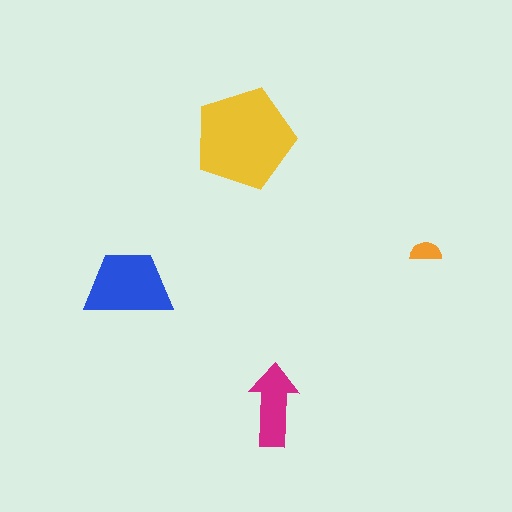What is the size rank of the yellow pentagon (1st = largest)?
1st.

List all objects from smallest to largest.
The orange semicircle, the magenta arrow, the blue trapezoid, the yellow pentagon.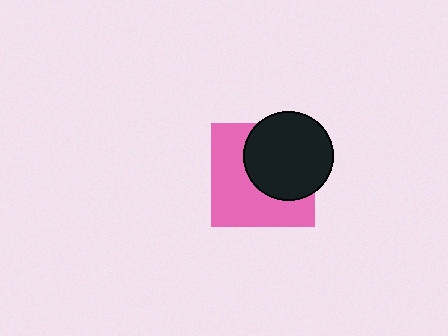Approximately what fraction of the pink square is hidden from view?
Roughly 46% of the pink square is hidden behind the black circle.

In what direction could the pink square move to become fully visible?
The pink square could move toward the lower-left. That would shift it out from behind the black circle entirely.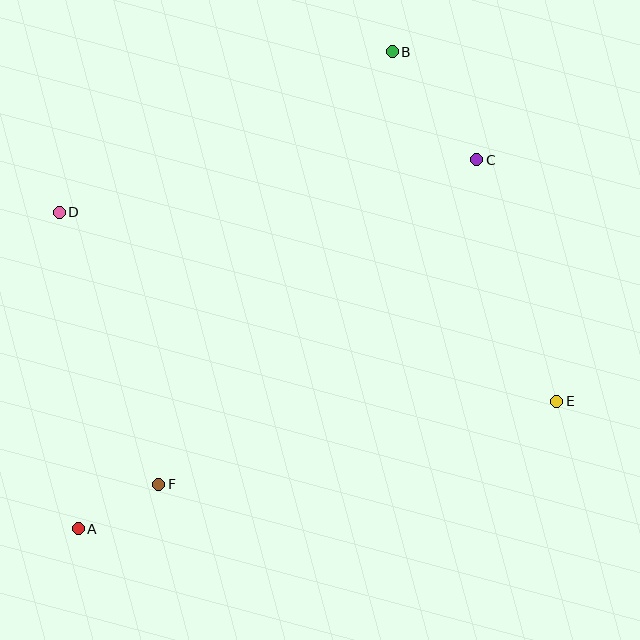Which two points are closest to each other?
Points A and F are closest to each other.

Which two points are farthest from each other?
Points A and B are farthest from each other.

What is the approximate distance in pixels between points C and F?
The distance between C and F is approximately 454 pixels.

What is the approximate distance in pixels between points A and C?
The distance between A and C is approximately 543 pixels.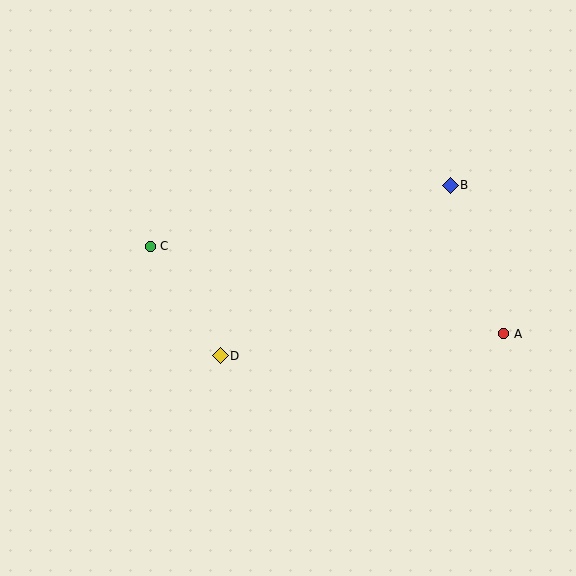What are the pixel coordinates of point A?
Point A is at (504, 334).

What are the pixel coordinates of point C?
Point C is at (150, 246).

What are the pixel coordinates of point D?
Point D is at (220, 356).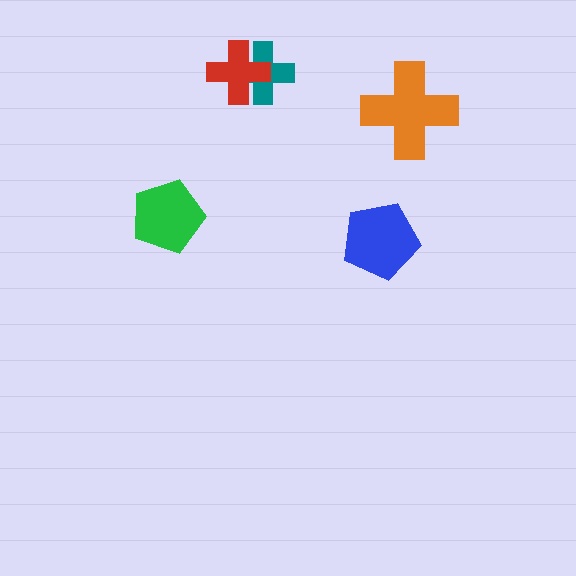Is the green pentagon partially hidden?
No, no other shape covers it.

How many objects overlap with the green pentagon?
0 objects overlap with the green pentagon.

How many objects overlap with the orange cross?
0 objects overlap with the orange cross.